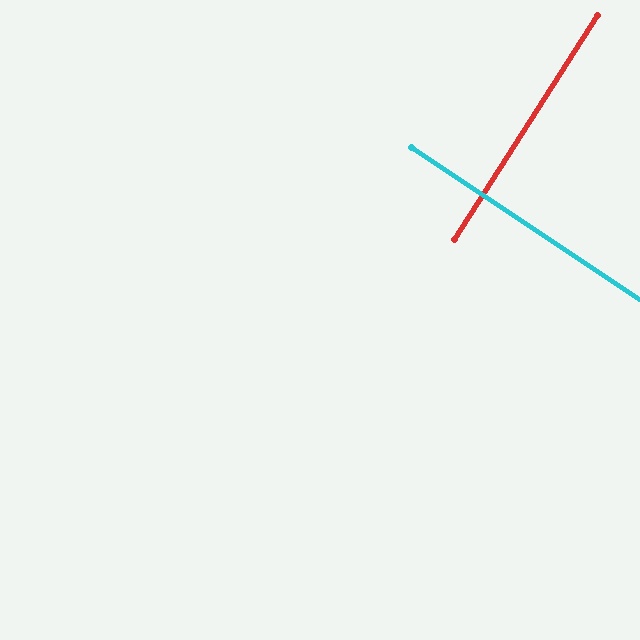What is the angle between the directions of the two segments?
Approximately 89 degrees.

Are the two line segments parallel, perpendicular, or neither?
Perpendicular — they meet at approximately 89°.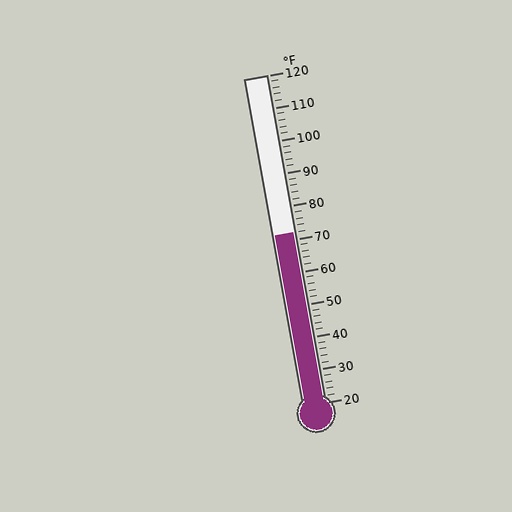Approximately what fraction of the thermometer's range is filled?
The thermometer is filled to approximately 50% of its range.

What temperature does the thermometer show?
The thermometer shows approximately 72°F.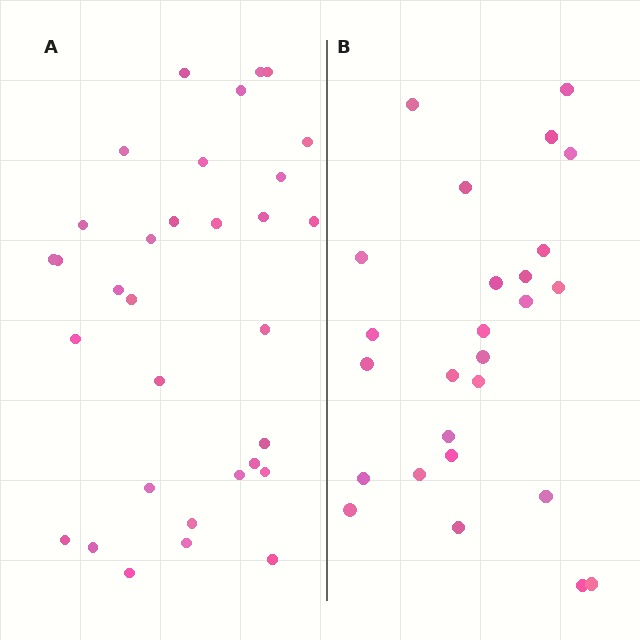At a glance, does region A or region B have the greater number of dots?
Region A (the left region) has more dots.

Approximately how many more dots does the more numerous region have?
Region A has about 6 more dots than region B.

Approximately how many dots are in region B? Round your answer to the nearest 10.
About 30 dots. (The exact count is 26, which rounds to 30.)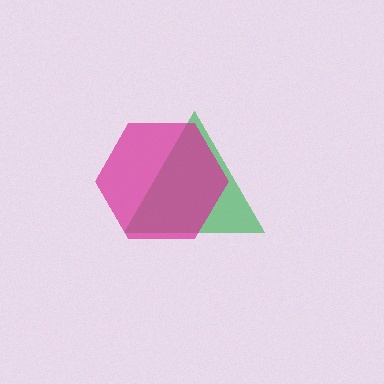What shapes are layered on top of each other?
The layered shapes are: a green triangle, a magenta hexagon.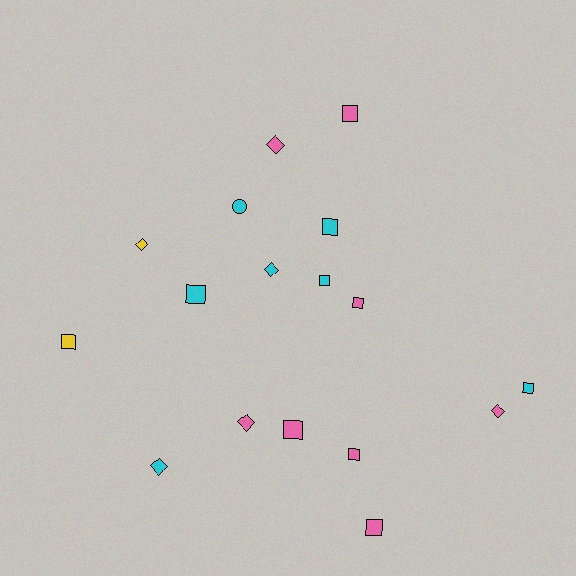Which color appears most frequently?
Pink, with 8 objects.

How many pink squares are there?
There are 5 pink squares.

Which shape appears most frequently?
Square, with 10 objects.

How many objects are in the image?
There are 17 objects.